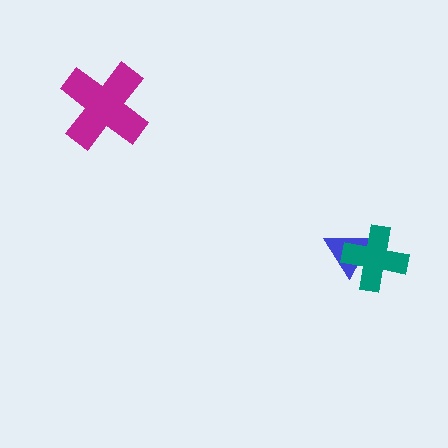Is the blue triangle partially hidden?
Yes, it is partially covered by another shape.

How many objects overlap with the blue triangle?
1 object overlaps with the blue triangle.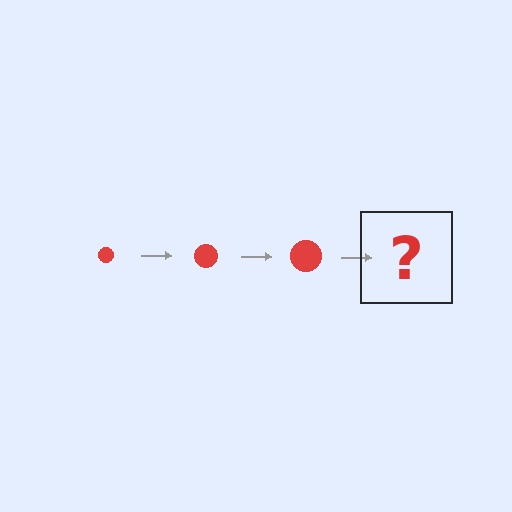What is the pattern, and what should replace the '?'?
The pattern is that the circle gets progressively larger each step. The '?' should be a red circle, larger than the previous one.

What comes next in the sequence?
The next element should be a red circle, larger than the previous one.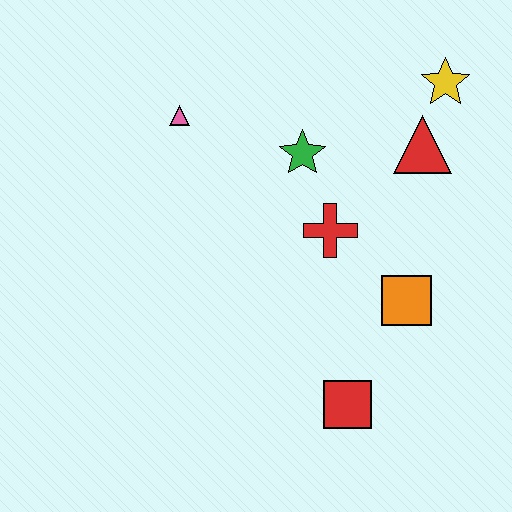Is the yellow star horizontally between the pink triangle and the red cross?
No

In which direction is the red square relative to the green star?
The red square is below the green star.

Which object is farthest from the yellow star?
The red square is farthest from the yellow star.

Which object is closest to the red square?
The orange square is closest to the red square.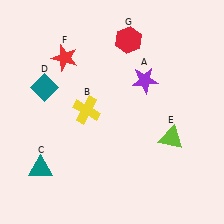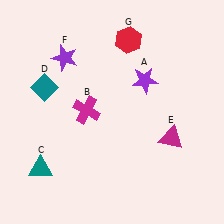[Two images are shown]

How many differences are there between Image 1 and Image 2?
There are 3 differences between the two images.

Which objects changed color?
B changed from yellow to magenta. E changed from lime to magenta. F changed from red to purple.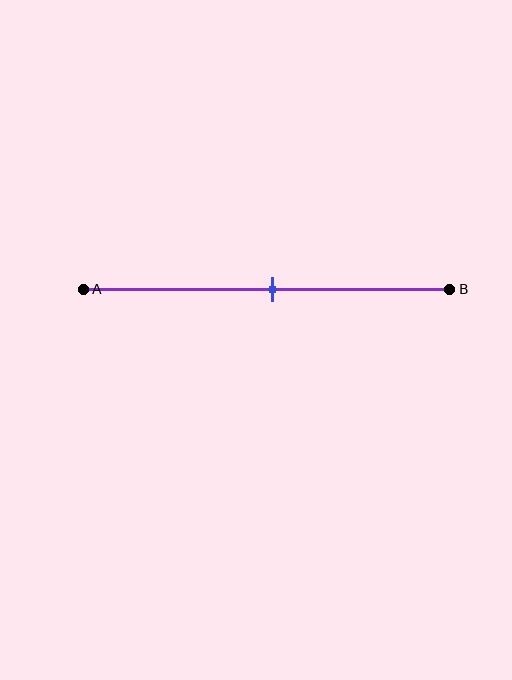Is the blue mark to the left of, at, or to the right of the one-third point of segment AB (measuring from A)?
The blue mark is to the right of the one-third point of segment AB.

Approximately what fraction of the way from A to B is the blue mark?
The blue mark is approximately 50% of the way from A to B.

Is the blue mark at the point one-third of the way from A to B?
No, the mark is at about 50% from A, not at the 33% one-third point.